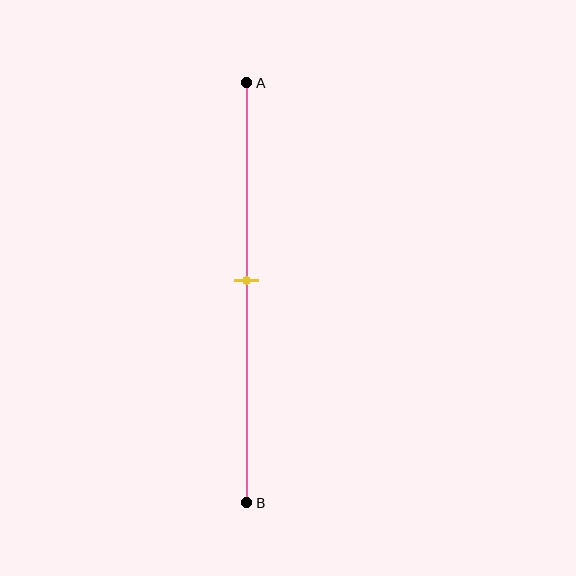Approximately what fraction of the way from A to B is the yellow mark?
The yellow mark is approximately 45% of the way from A to B.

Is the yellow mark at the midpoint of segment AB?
Yes, the mark is approximately at the midpoint.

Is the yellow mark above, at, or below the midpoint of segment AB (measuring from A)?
The yellow mark is approximately at the midpoint of segment AB.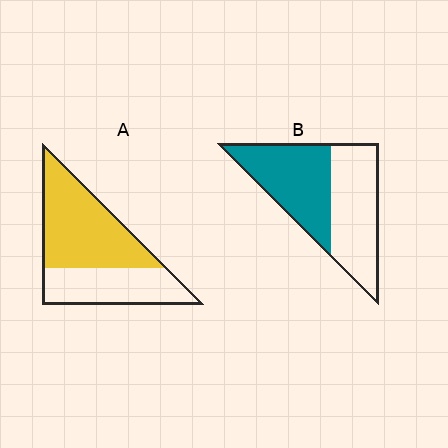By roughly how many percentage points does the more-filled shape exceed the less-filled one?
By roughly 10 percentage points (A over B).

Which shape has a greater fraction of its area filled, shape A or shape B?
Shape A.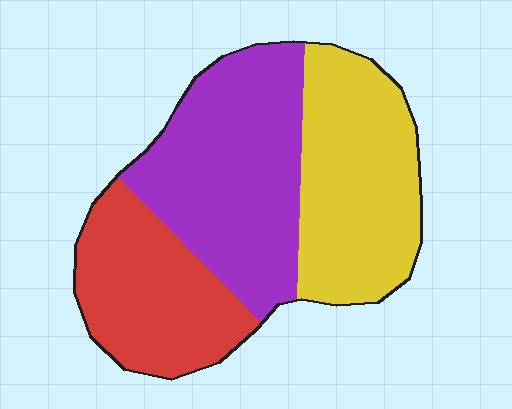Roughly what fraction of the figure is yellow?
Yellow takes up about one third (1/3) of the figure.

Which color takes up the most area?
Purple, at roughly 40%.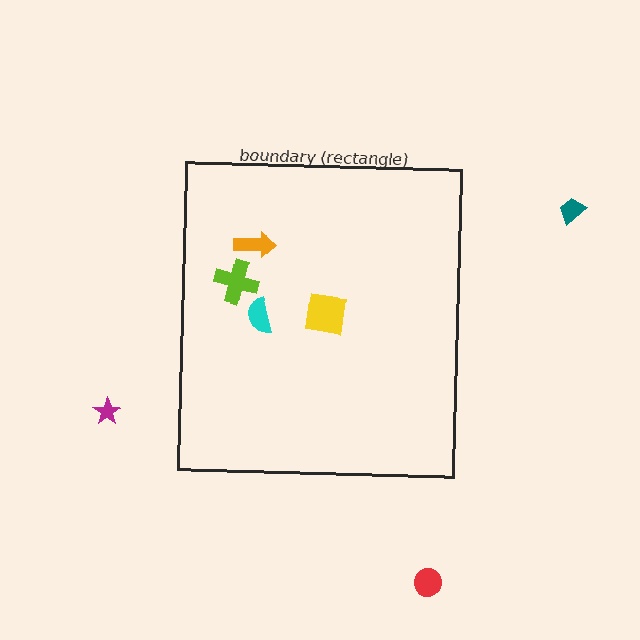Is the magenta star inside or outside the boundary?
Outside.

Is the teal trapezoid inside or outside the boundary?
Outside.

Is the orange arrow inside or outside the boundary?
Inside.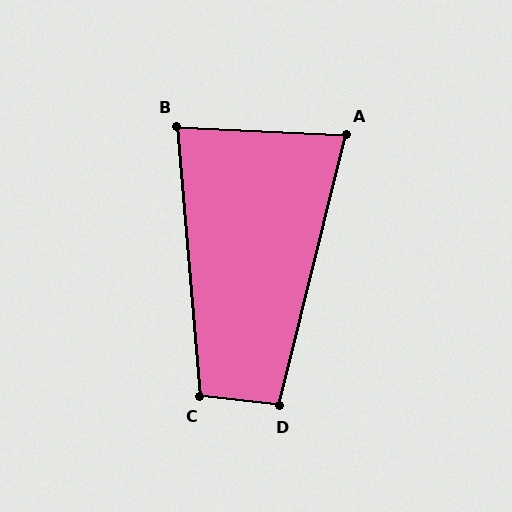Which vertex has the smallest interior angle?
A, at approximately 79 degrees.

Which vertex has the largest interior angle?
C, at approximately 101 degrees.